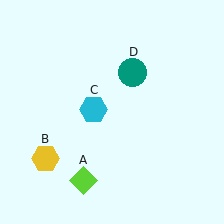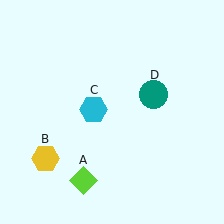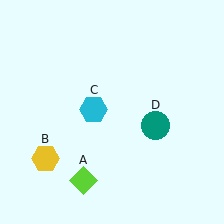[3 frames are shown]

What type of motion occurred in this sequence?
The teal circle (object D) rotated clockwise around the center of the scene.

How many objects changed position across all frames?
1 object changed position: teal circle (object D).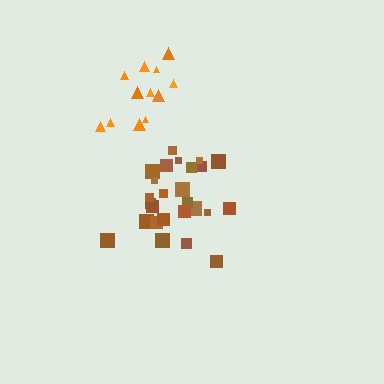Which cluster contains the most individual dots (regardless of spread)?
Brown (27).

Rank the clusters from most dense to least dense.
brown, orange.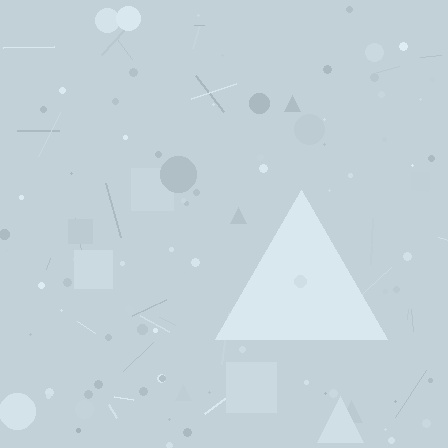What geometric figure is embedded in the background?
A triangle is embedded in the background.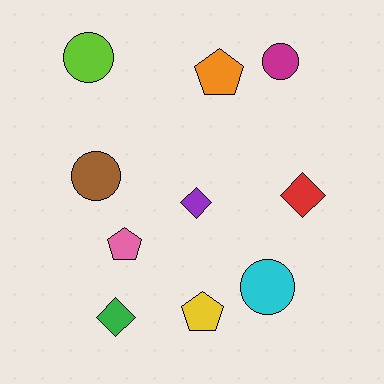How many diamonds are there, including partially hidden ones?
There are 3 diamonds.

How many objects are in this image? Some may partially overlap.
There are 10 objects.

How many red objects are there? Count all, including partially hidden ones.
There is 1 red object.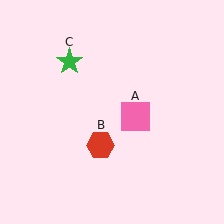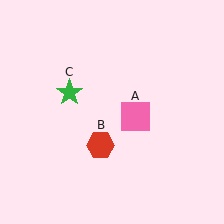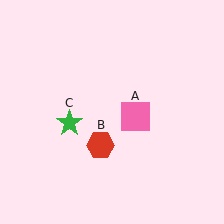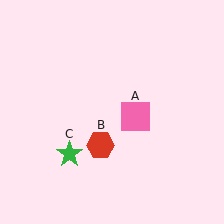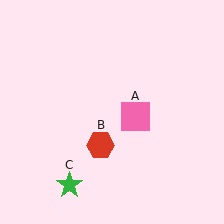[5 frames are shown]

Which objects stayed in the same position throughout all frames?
Pink square (object A) and red hexagon (object B) remained stationary.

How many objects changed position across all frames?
1 object changed position: green star (object C).